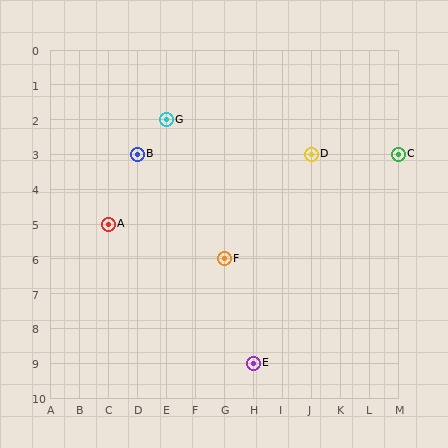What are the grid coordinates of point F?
Point F is at grid coordinates (G, 6).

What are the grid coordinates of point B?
Point B is at grid coordinates (D, 3).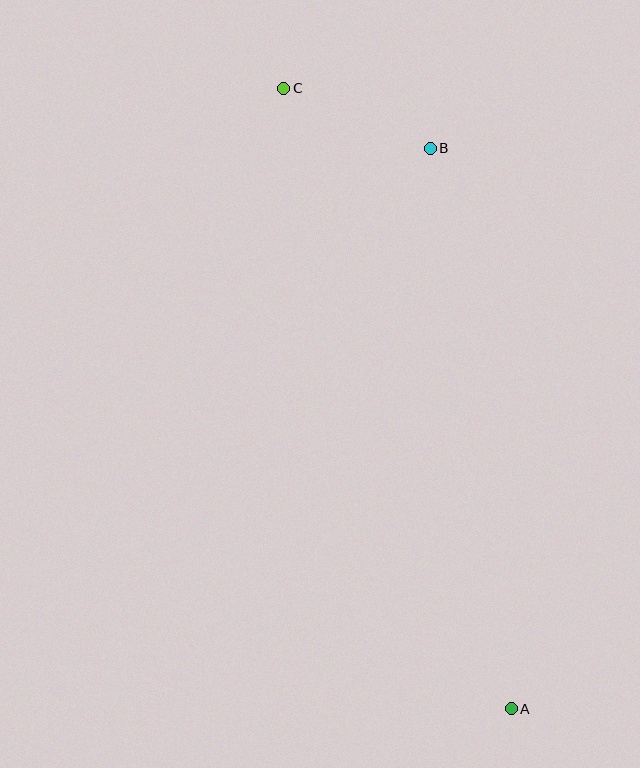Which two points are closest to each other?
Points B and C are closest to each other.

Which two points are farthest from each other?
Points A and C are farthest from each other.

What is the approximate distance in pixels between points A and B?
The distance between A and B is approximately 566 pixels.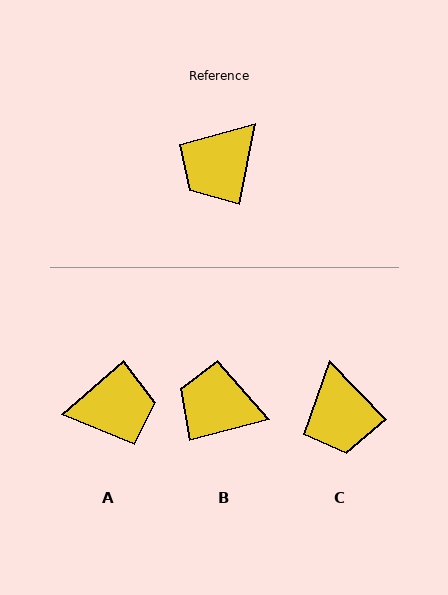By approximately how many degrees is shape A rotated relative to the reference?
Approximately 142 degrees counter-clockwise.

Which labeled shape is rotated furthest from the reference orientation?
A, about 142 degrees away.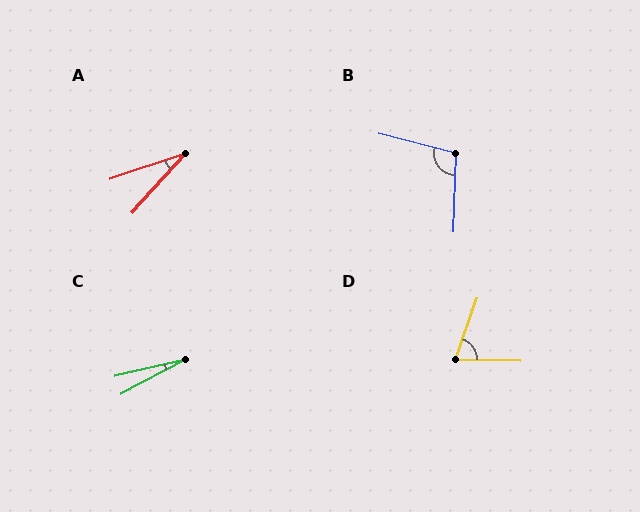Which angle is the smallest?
C, at approximately 15 degrees.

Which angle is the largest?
B, at approximately 102 degrees.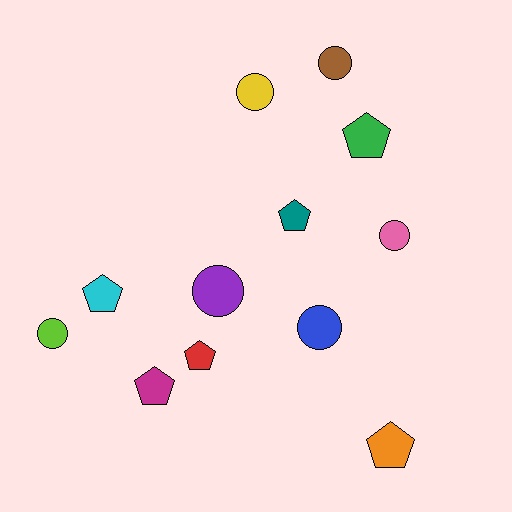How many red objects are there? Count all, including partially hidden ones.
There is 1 red object.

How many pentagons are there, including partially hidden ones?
There are 6 pentagons.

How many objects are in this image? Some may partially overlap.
There are 12 objects.